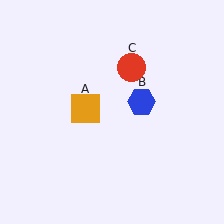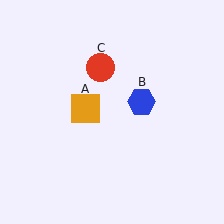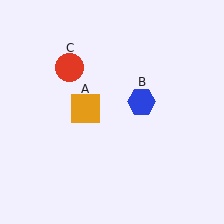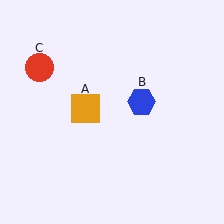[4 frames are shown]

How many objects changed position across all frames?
1 object changed position: red circle (object C).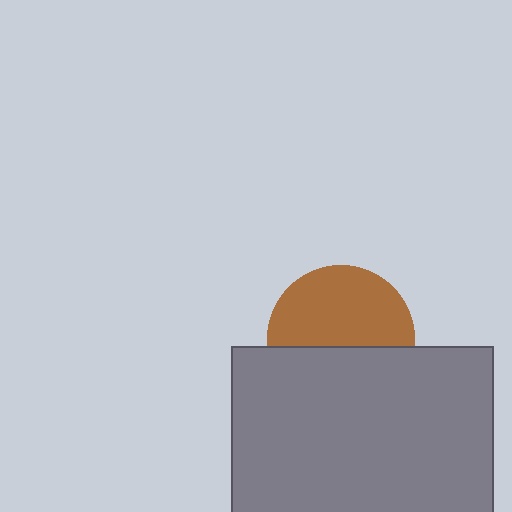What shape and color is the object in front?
The object in front is a gray rectangle.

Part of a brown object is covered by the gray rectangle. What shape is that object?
It is a circle.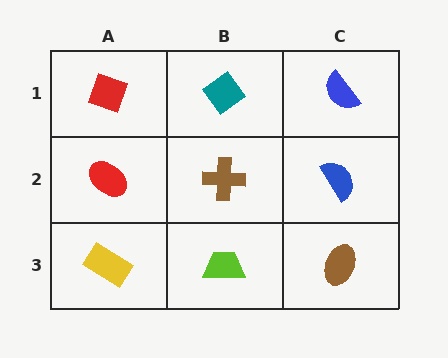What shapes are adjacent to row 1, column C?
A blue semicircle (row 2, column C), a teal diamond (row 1, column B).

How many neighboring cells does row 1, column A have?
2.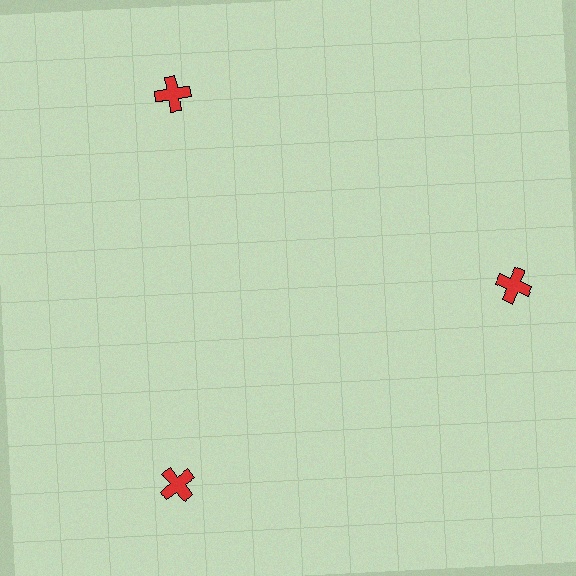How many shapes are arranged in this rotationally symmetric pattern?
There are 3 shapes, arranged in 3 groups of 1.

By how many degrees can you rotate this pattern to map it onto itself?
The pattern maps onto itself every 120 degrees of rotation.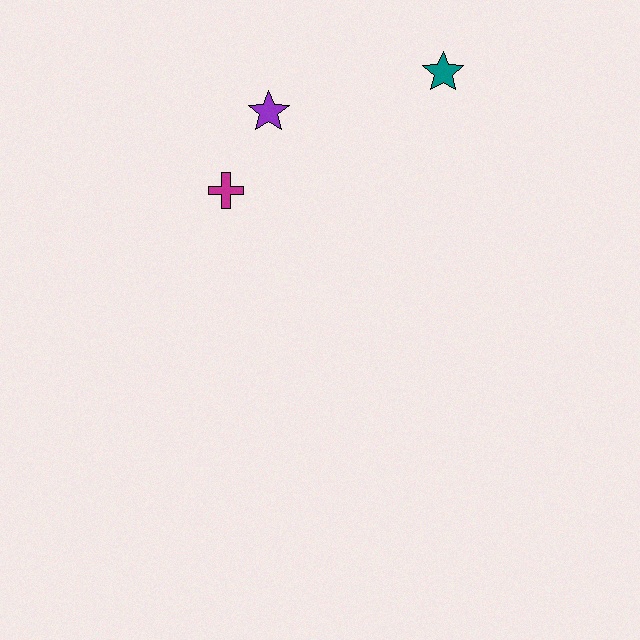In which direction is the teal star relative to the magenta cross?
The teal star is to the right of the magenta cross.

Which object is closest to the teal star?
The purple star is closest to the teal star.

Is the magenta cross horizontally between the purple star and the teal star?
No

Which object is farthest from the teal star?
The magenta cross is farthest from the teal star.